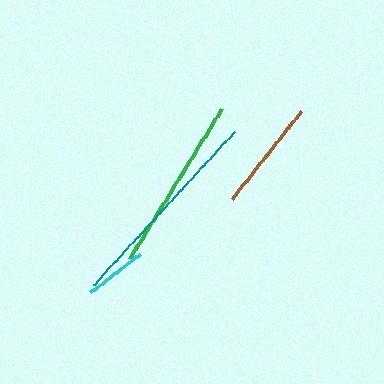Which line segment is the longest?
The teal line is the longest at approximately 209 pixels.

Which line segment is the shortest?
The cyan line is the shortest at approximately 63 pixels.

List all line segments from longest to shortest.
From longest to shortest: teal, green, brown, cyan.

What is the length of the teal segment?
The teal segment is approximately 209 pixels long.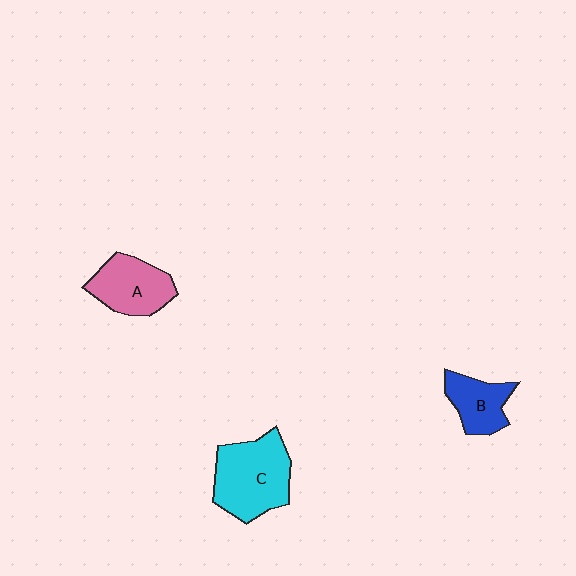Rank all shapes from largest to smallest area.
From largest to smallest: C (cyan), A (pink), B (blue).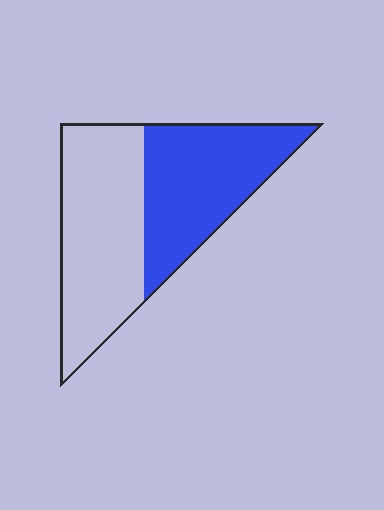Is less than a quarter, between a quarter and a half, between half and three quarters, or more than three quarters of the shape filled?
Between a quarter and a half.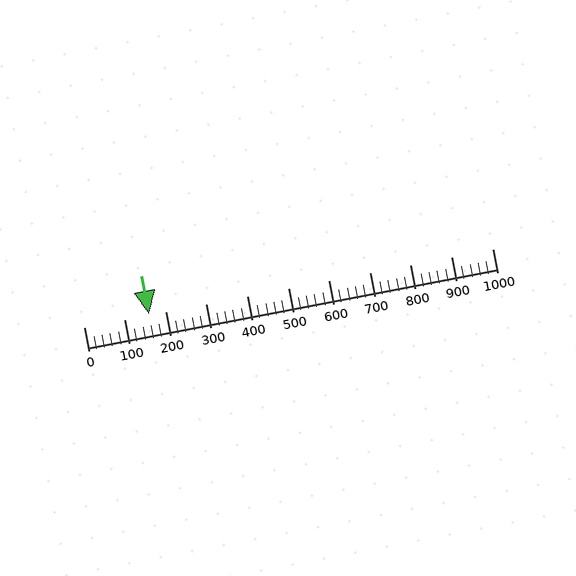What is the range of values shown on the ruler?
The ruler shows values from 0 to 1000.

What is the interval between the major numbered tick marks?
The major tick marks are spaced 100 units apart.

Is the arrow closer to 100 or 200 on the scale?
The arrow is closer to 200.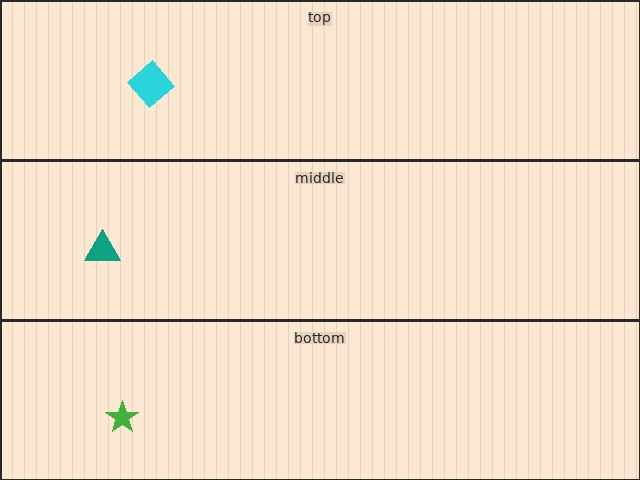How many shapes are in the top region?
1.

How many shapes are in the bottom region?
1.